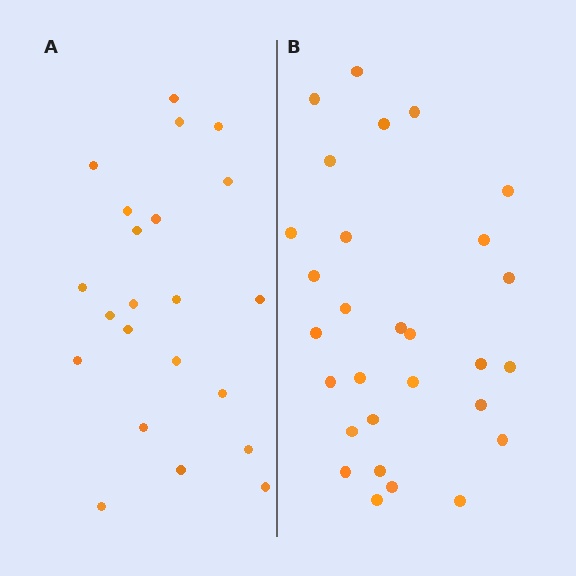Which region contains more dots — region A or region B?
Region B (the right region) has more dots.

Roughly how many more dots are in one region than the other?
Region B has roughly 8 or so more dots than region A.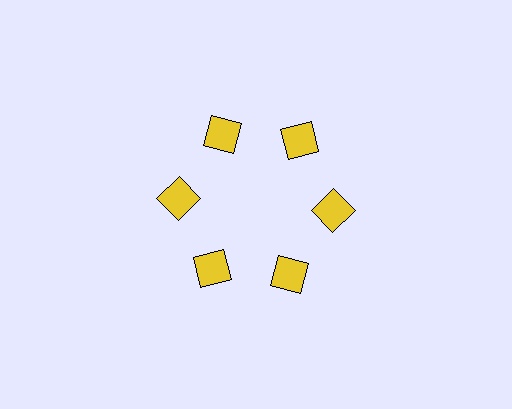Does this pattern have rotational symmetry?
Yes, this pattern has 6-fold rotational symmetry. It looks the same after rotating 60 degrees around the center.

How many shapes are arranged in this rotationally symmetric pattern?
There are 6 shapes, arranged in 6 groups of 1.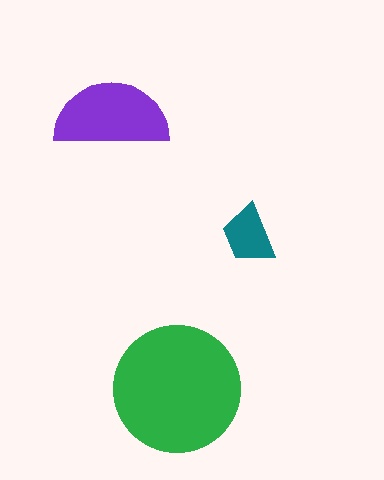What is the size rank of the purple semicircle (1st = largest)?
2nd.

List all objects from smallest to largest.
The teal trapezoid, the purple semicircle, the green circle.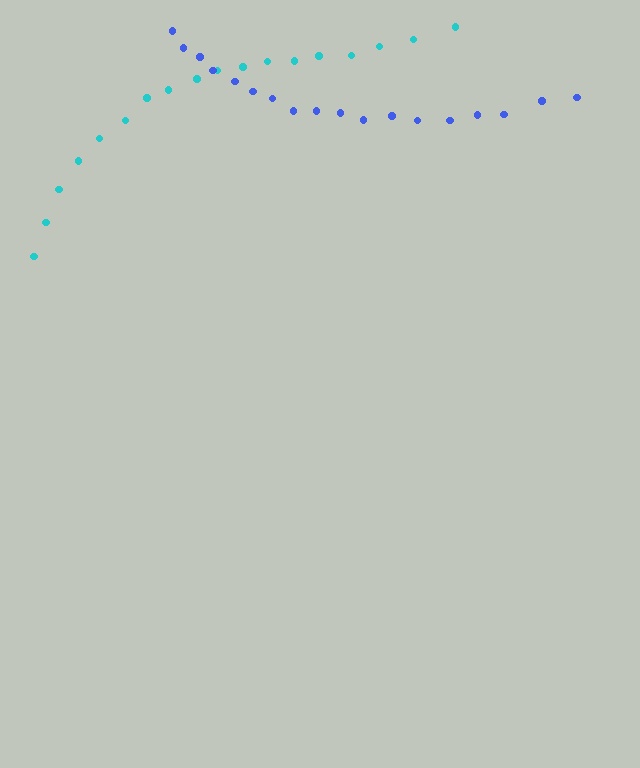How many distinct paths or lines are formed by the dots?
There are 2 distinct paths.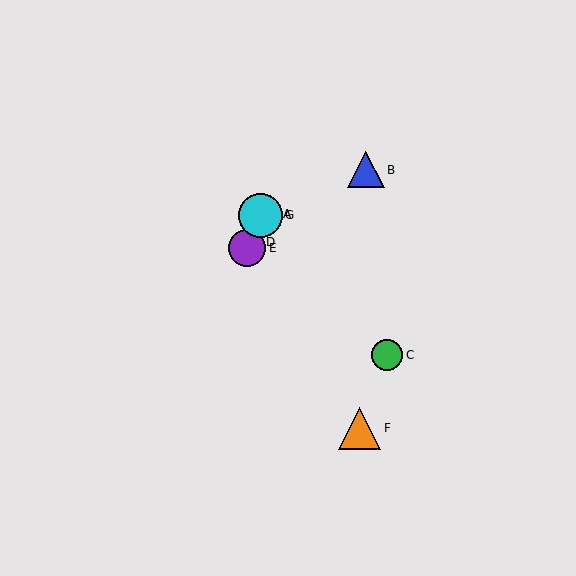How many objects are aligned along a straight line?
4 objects (A, D, E, G) are aligned along a straight line.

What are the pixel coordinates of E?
Object E is at (247, 248).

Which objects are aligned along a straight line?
Objects A, D, E, G are aligned along a straight line.